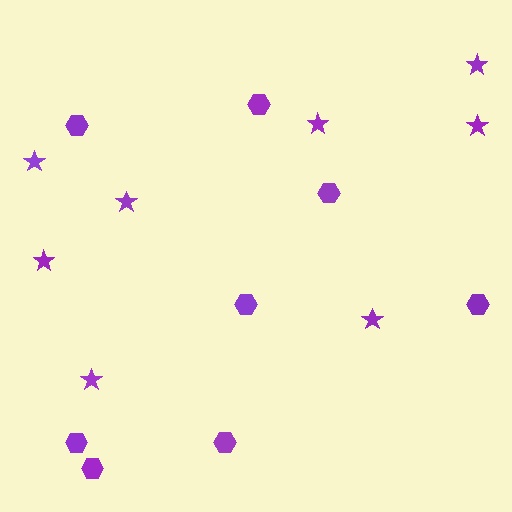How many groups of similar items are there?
There are 2 groups: one group of hexagons (8) and one group of stars (8).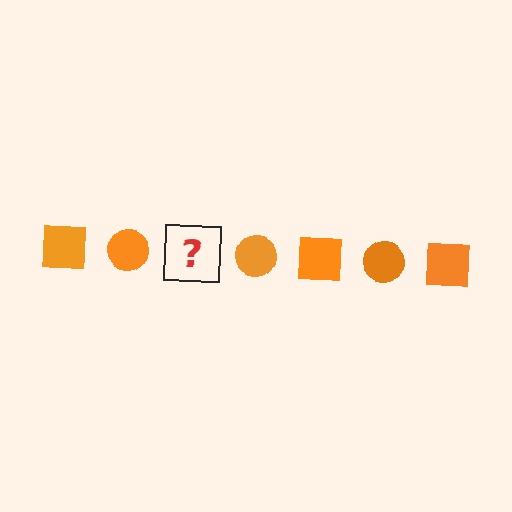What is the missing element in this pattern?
The missing element is an orange square.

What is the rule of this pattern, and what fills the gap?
The rule is that the pattern cycles through square, circle shapes in orange. The gap should be filled with an orange square.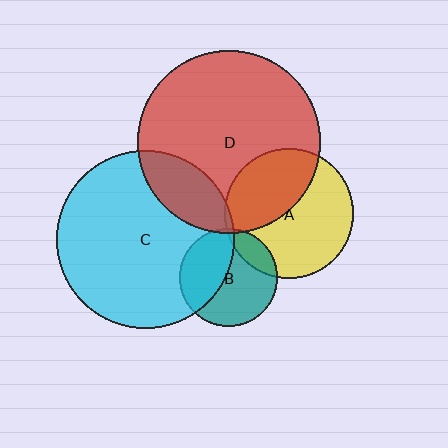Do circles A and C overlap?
Yes.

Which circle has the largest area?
Circle D (red).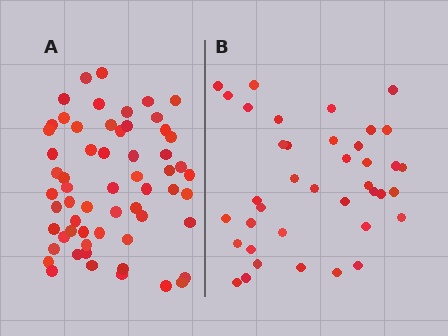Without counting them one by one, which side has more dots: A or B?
Region A (the left region) has more dots.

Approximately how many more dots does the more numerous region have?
Region A has approximately 20 more dots than region B.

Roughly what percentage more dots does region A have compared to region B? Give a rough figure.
About 55% more.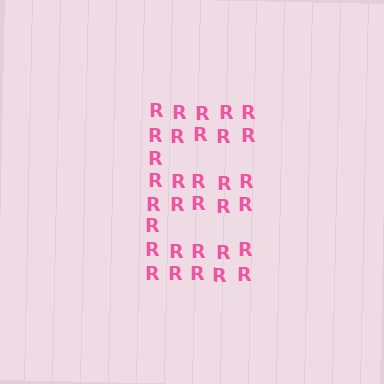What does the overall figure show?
The overall figure shows the letter E.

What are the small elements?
The small elements are letter R's.